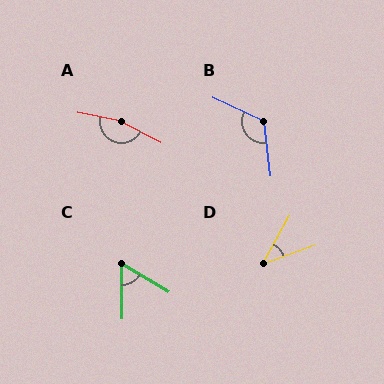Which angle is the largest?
A, at approximately 164 degrees.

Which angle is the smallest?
D, at approximately 41 degrees.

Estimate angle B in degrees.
Approximately 122 degrees.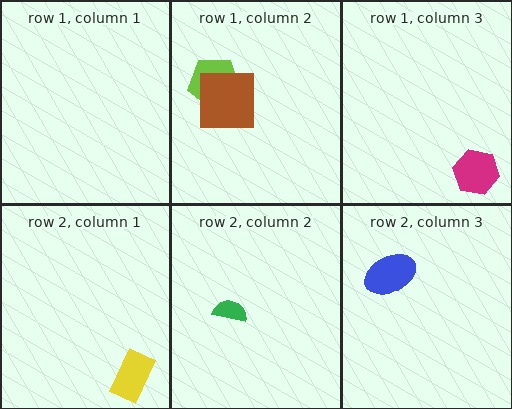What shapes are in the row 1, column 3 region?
The magenta hexagon.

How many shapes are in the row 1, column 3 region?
1.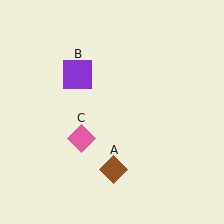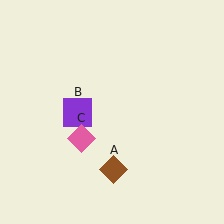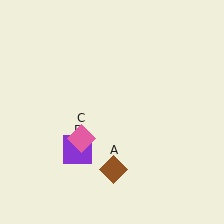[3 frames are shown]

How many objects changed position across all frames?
1 object changed position: purple square (object B).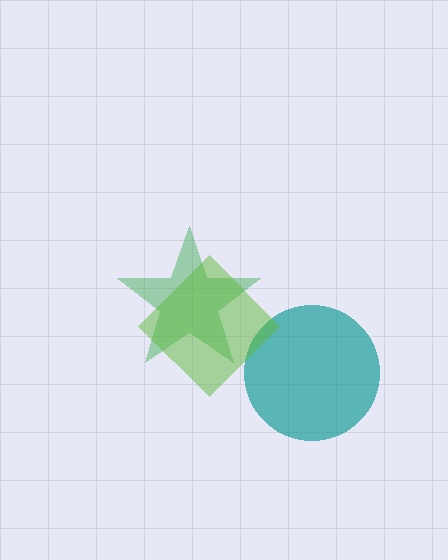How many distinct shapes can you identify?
There are 3 distinct shapes: a green star, a teal circle, a lime diamond.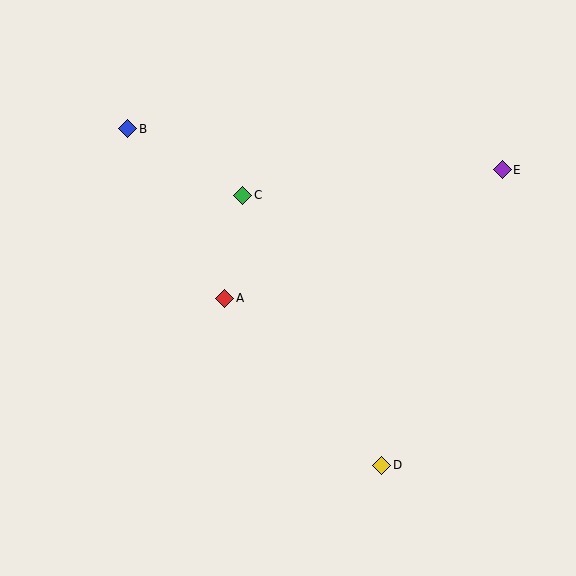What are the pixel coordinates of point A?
Point A is at (225, 298).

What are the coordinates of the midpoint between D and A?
The midpoint between D and A is at (303, 382).